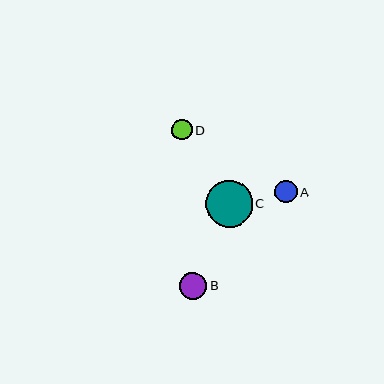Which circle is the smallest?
Circle D is the smallest with a size of approximately 20 pixels.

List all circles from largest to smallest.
From largest to smallest: C, B, A, D.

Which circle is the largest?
Circle C is the largest with a size of approximately 47 pixels.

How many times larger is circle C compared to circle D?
Circle C is approximately 2.3 times the size of circle D.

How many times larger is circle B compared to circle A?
Circle B is approximately 1.2 times the size of circle A.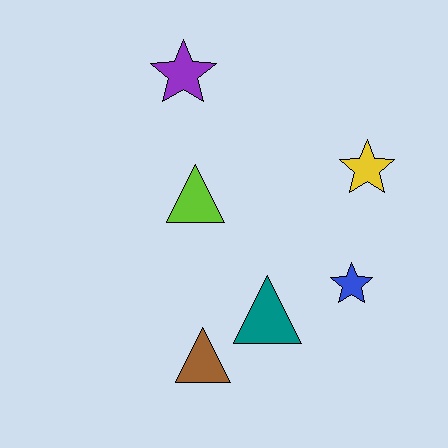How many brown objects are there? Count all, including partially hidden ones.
There is 1 brown object.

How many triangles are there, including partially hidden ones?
There are 3 triangles.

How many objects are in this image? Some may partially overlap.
There are 6 objects.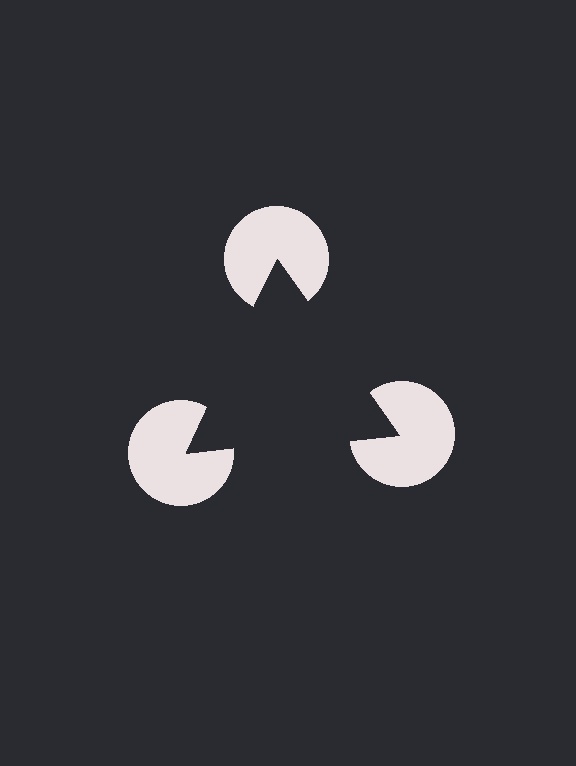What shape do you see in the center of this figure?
An illusory triangle — its edges are inferred from the aligned wedge cuts in the pac-man discs, not physically drawn.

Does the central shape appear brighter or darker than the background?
It typically appears slightly darker than the background, even though no actual brightness change is drawn.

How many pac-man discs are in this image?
There are 3 — one at each vertex of the illusory triangle.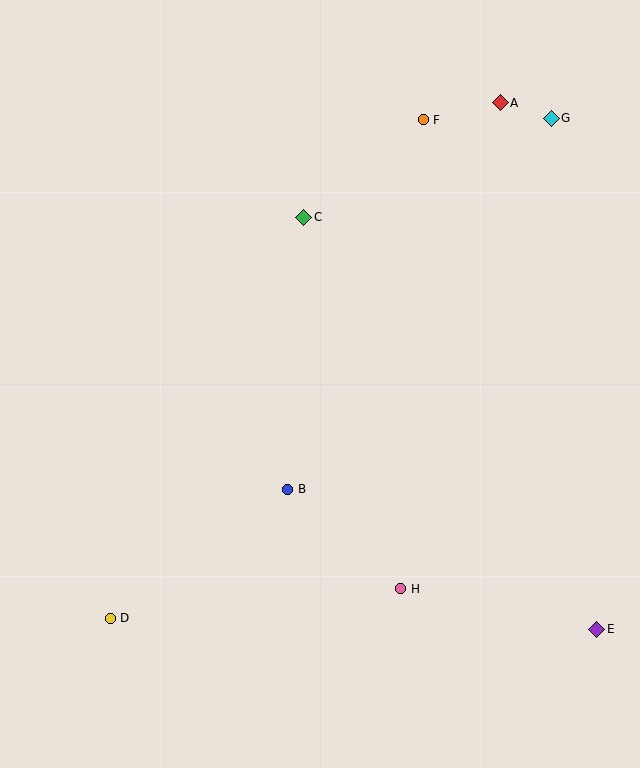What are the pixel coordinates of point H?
Point H is at (401, 589).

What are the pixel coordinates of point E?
Point E is at (597, 629).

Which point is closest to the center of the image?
Point B at (288, 489) is closest to the center.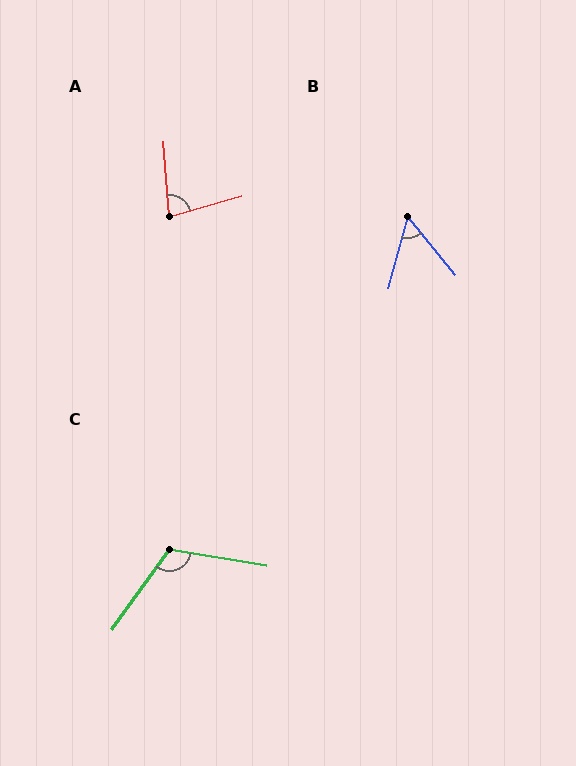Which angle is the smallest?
B, at approximately 55 degrees.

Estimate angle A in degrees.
Approximately 78 degrees.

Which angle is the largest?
C, at approximately 117 degrees.